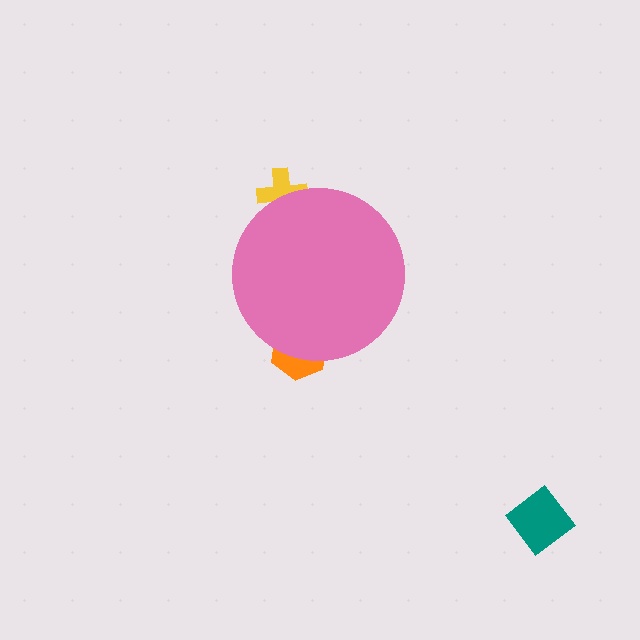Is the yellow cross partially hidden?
Yes, the yellow cross is partially hidden behind the pink circle.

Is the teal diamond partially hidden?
No, the teal diamond is fully visible.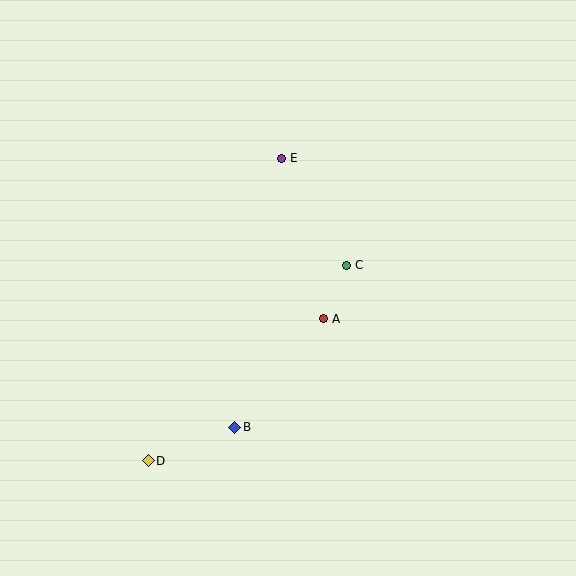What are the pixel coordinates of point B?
Point B is at (235, 427).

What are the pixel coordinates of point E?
Point E is at (282, 158).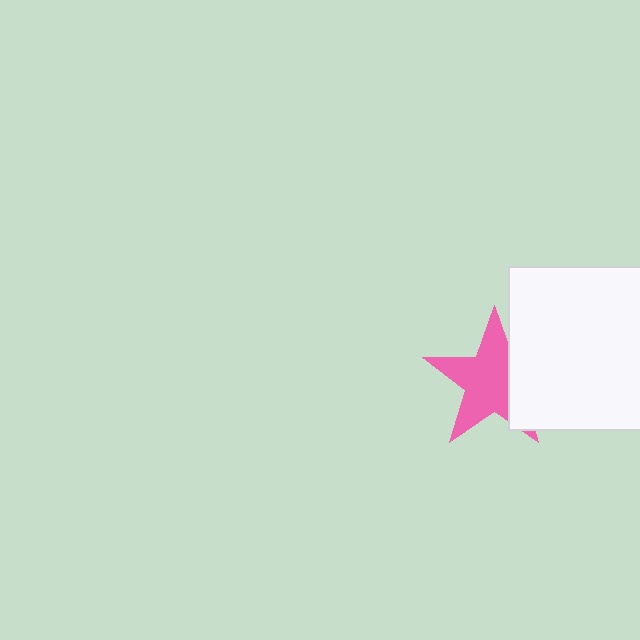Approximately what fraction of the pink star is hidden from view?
Roughly 31% of the pink star is hidden behind the white square.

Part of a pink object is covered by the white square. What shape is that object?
It is a star.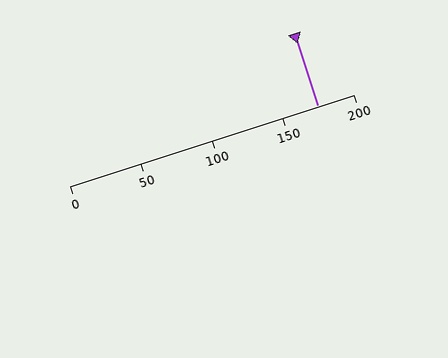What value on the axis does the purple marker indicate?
The marker indicates approximately 175.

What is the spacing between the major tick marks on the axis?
The major ticks are spaced 50 apart.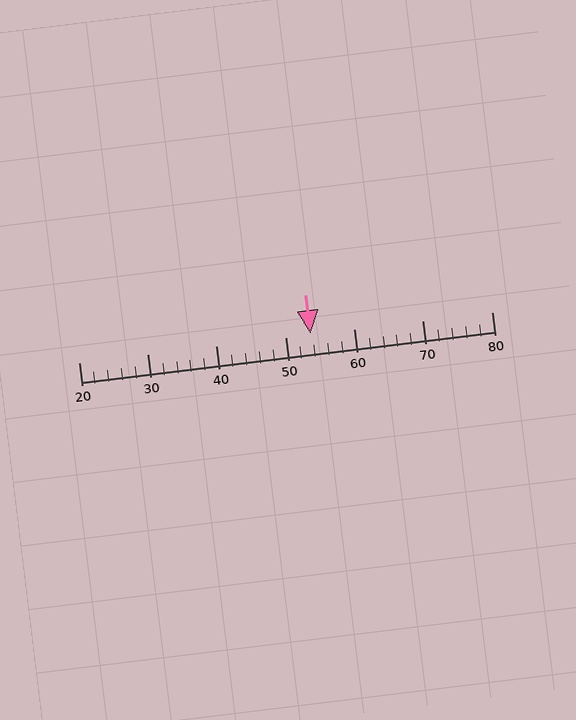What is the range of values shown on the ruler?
The ruler shows values from 20 to 80.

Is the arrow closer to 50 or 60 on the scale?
The arrow is closer to 50.